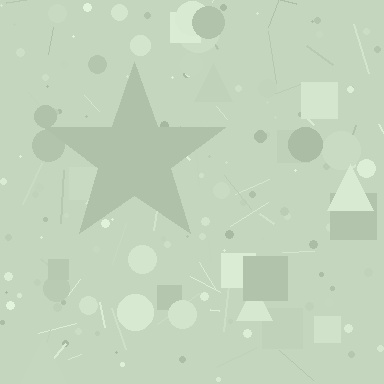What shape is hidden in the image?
A star is hidden in the image.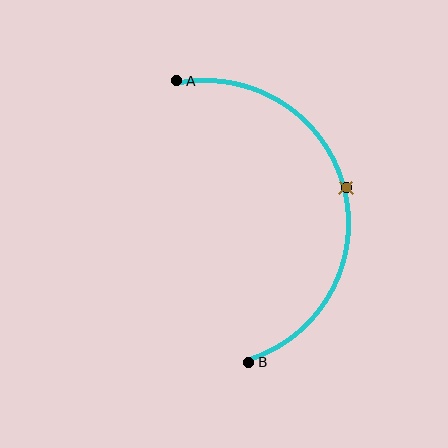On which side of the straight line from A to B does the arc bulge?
The arc bulges to the right of the straight line connecting A and B.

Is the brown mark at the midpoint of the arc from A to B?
Yes. The brown mark lies on the arc at equal arc-length from both A and B — it is the arc midpoint.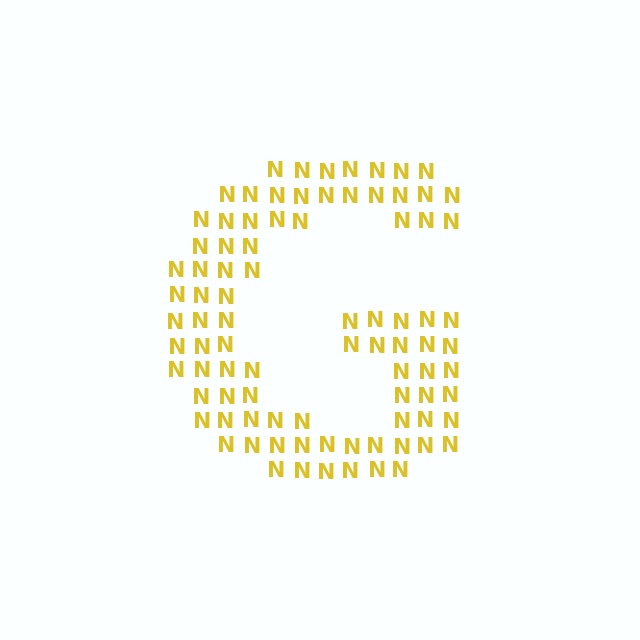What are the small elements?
The small elements are letter N's.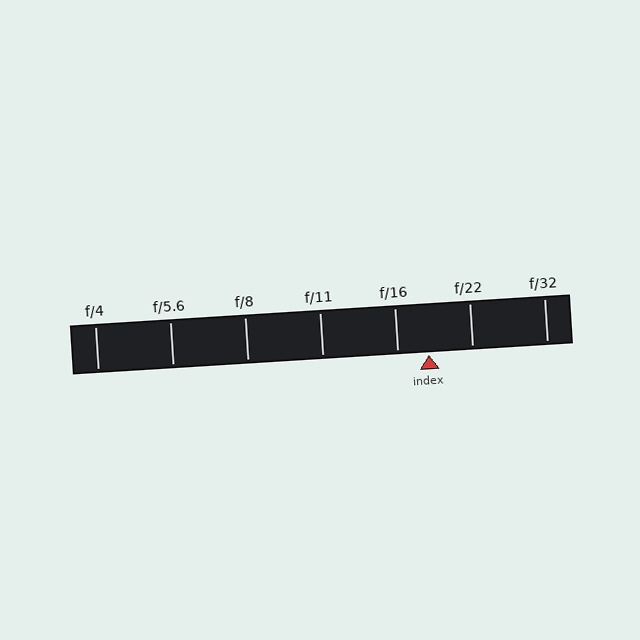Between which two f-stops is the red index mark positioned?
The index mark is between f/16 and f/22.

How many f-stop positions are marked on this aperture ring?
There are 7 f-stop positions marked.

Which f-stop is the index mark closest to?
The index mark is closest to f/16.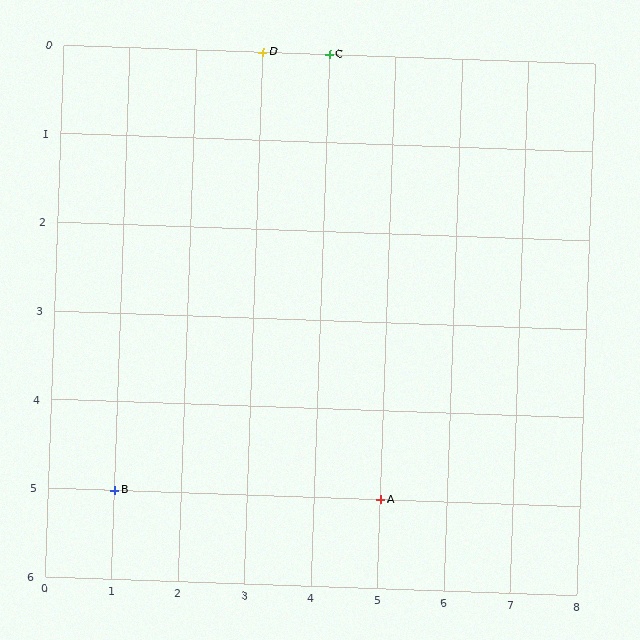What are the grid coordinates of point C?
Point C is at grid coordinates (4, 0).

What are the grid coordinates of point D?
Point D is at grid coordinates (3, 0).